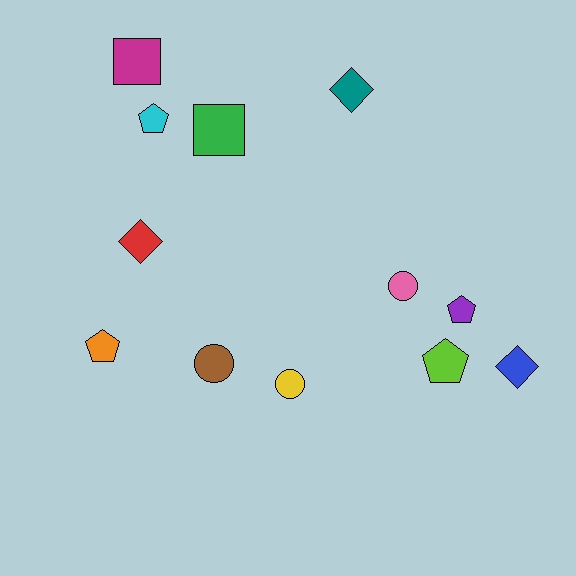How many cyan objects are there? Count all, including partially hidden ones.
There is 1 cyan object.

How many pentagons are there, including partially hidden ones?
There are 4 pentagons.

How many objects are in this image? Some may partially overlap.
There are 12 objects.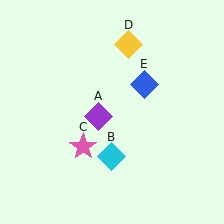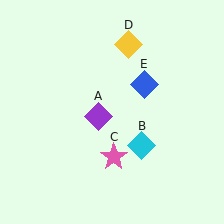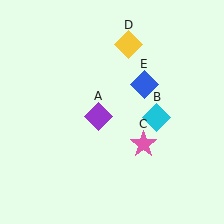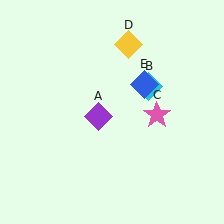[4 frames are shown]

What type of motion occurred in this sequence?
The cyan diamond (object B), pink star (object C) rotated counterclockwise around the center of the scene.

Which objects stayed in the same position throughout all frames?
Purple diamond (object A) and yellow diamond (object D) and blue diamond (object E) remained stationary.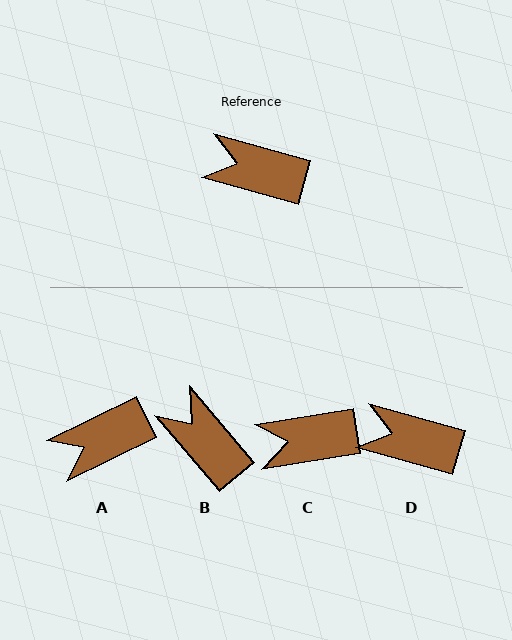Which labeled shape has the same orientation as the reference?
D.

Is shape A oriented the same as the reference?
No, it is off by about 42 degrees.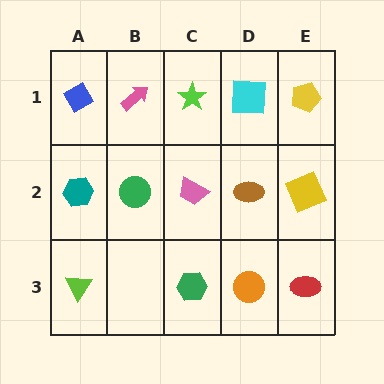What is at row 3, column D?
An orange circle.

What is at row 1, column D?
A cyan square.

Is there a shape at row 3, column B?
No, that cell is empty.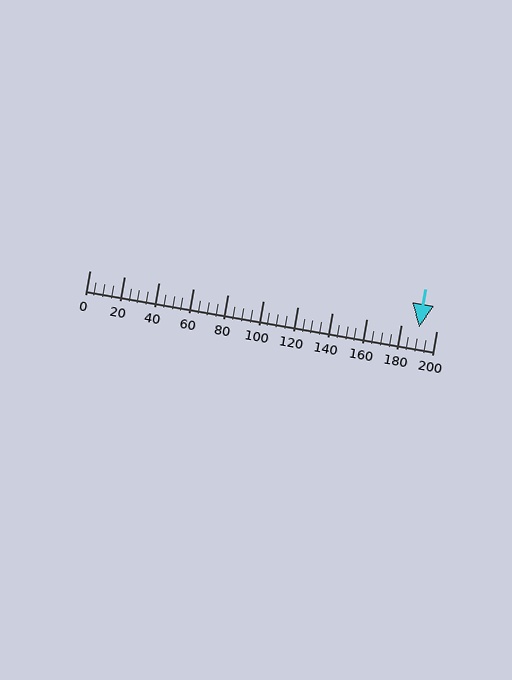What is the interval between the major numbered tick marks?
The major tick marks are spaced 20 units apart.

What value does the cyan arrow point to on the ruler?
The cyan arrow points to approximately 190.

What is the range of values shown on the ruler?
The ruler shows values from 0 to 200.